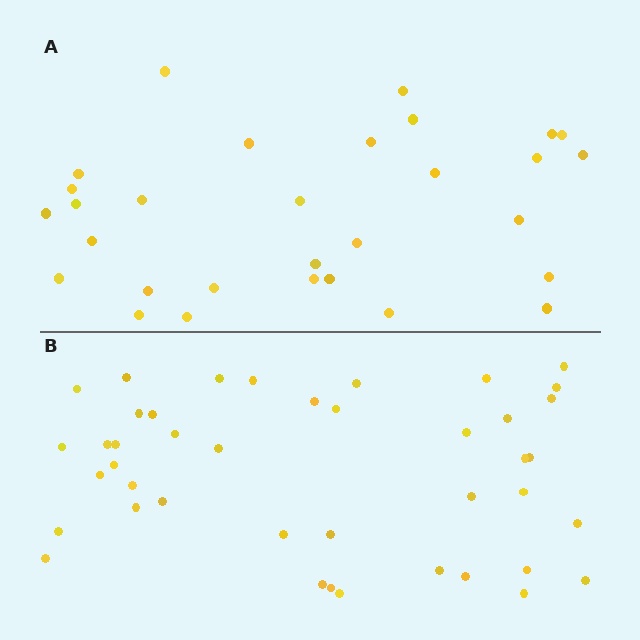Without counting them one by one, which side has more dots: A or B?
Region B (the bottom region) has more dots.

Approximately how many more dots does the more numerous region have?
Region B has roughly 12 or so more dots than region A.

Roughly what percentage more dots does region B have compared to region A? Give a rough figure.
About 40% more.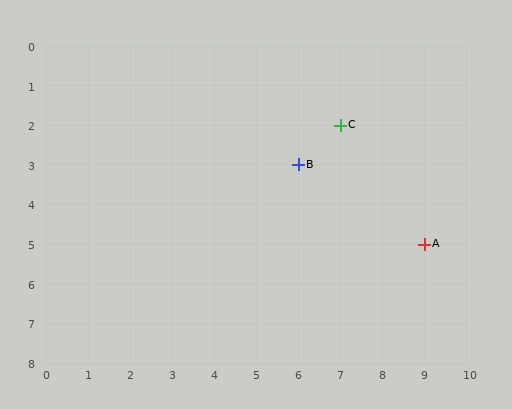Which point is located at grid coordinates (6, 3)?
Point B is at (6, 3).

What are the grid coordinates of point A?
Point A is at grid coordinates (9, 5).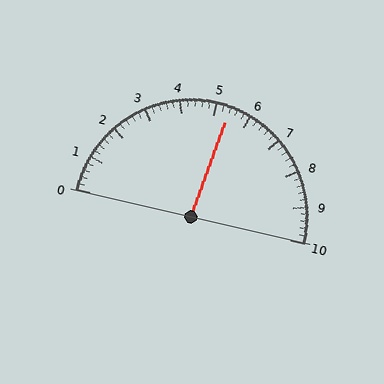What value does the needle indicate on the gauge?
The needle indicates approximately 5.4.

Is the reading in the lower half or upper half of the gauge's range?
The reading is in the upper half of the range (0 to 10).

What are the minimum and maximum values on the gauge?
The gauge ranges from 0 to 10.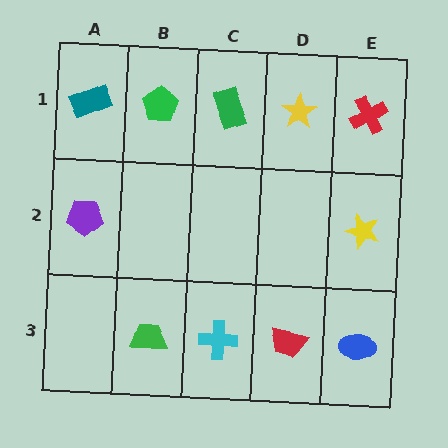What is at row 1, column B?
A green pentagon.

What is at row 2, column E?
A yellow star.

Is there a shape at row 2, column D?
No, that cell is empty.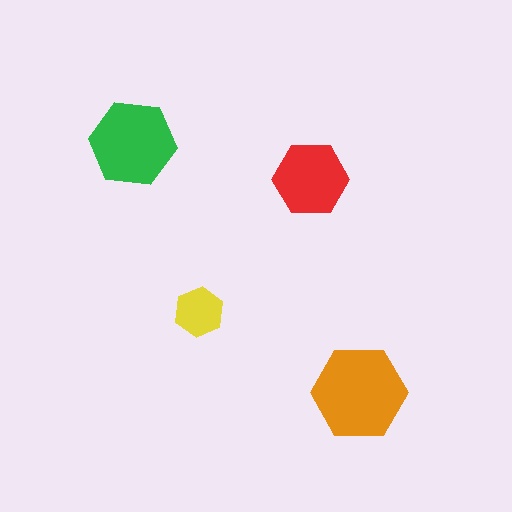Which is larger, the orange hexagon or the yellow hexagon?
The orange one.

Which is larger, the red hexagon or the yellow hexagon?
The red one.